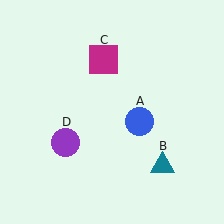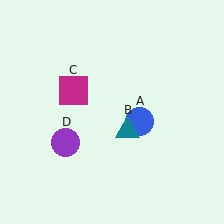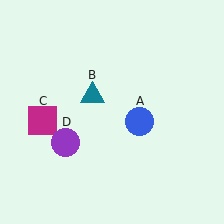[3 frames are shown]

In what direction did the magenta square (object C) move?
The magenta square (object C) moved down and to the left.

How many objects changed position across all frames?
2 objects changed position: teal triangle (object B), magenta square (object C).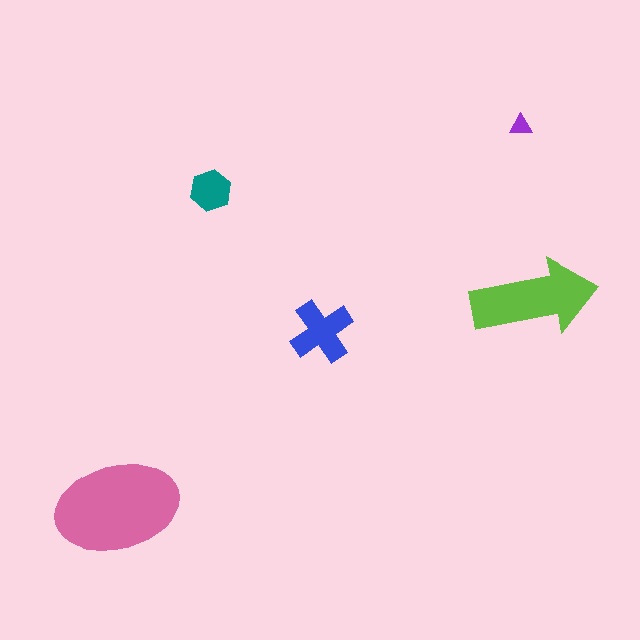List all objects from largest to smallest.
The pink ellipse, the lime arrow, the blue cross, the teal hexagon, the purple triangle.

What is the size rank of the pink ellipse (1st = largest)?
1st.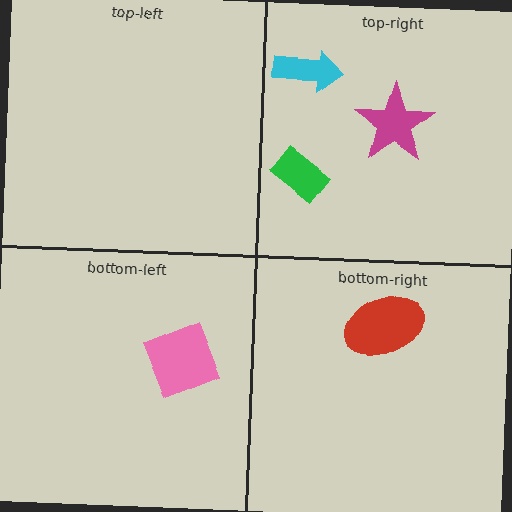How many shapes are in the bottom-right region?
1.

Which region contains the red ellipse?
The bottom-right region.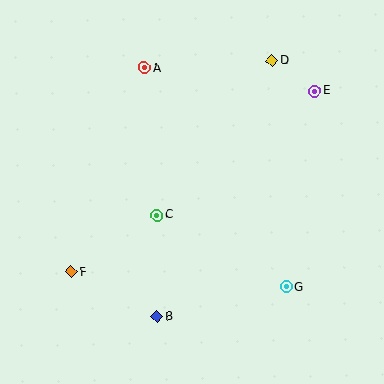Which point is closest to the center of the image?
Point C at (157, 215) is closest to the center.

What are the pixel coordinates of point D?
Point D is at (272, 61).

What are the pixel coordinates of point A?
Point A is at (144, 68).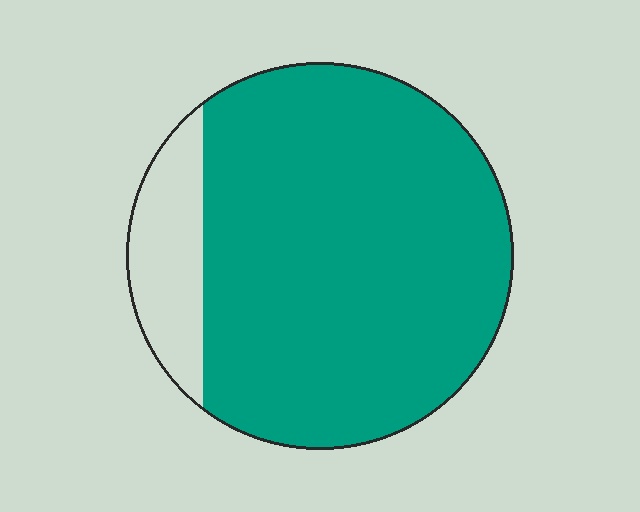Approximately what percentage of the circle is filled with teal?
Approximately 85%.